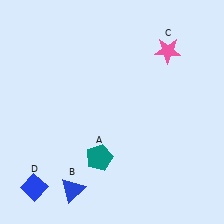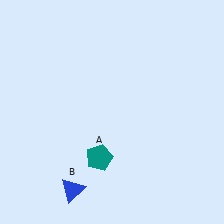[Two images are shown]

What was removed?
The pink star (C), the blue diamond (D) were removed in Image 2.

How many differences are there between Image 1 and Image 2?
There are 2 differences between the two images.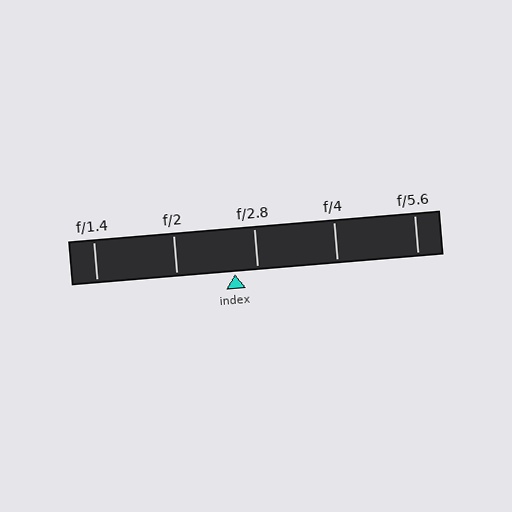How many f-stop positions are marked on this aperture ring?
There are 5 f-stop positions marked.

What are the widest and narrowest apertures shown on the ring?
The widest aperture shown is f/1.4 and the narrowest is f/5.6.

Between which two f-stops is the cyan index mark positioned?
The index mark is between f/2 and f/2.8.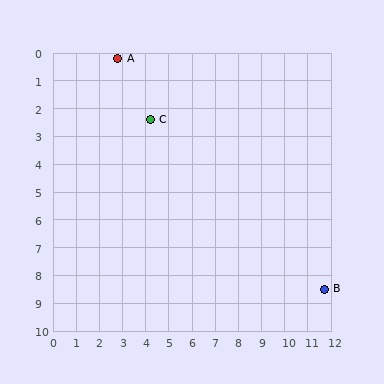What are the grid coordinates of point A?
Point A is at approximately (2.8, 0.2).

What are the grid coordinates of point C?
Point C is at approximately (4.2, 2.4).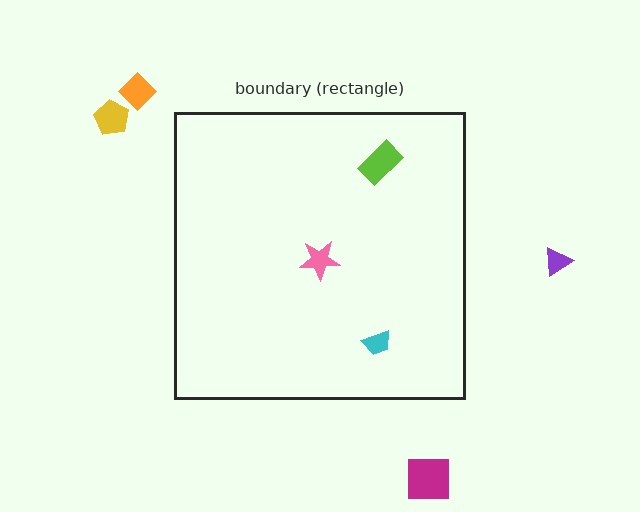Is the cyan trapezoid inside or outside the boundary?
Inside.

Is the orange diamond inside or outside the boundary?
Outside.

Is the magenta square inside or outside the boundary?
Outside.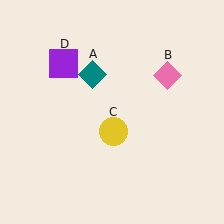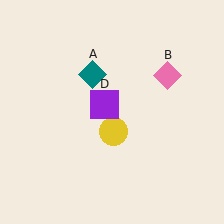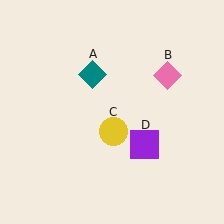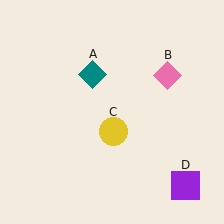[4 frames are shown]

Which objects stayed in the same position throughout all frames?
Teal diamond (object A) and pink diamond (object B) and yellow circle (object C) remained stationary.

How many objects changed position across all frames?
1 object changed position: purple square (object D).